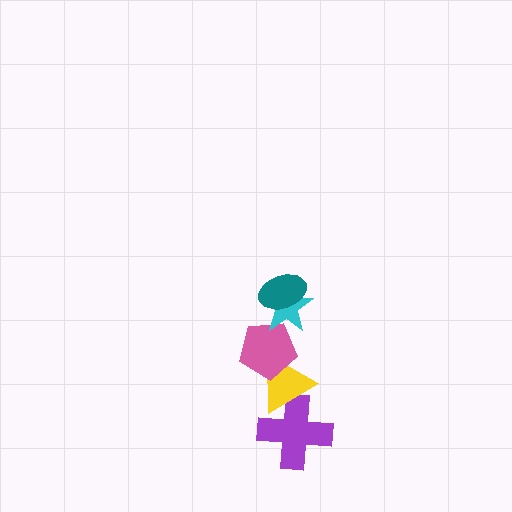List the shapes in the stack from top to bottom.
From top to bottom: the teal ellipse, the cyan star, the pink pentagon, the yellow triangle, the purple cross.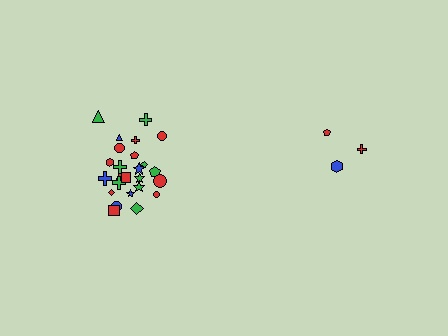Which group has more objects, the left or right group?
The left group.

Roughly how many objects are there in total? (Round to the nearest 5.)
Roughly 30 objects in total.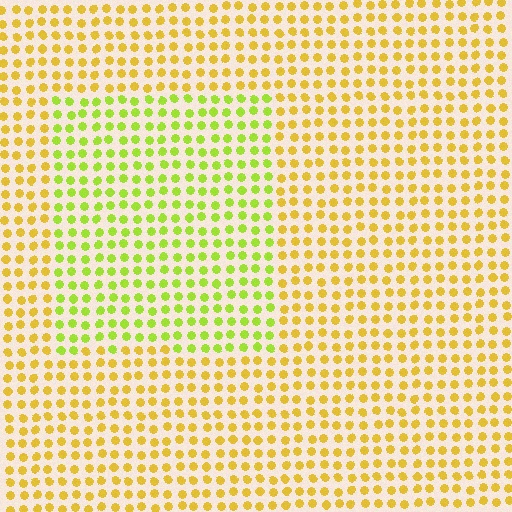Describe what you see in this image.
The image is filled with small yellow elements in a uniform arrangement. A rectangle-shaped region is visible where the elements are tinted to a slightly different hue, forming a subtle color boundary.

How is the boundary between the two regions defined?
The boundary is defined purely by a slight shift in hue (about 36 degrees). Spacing, size, and orientation are identical on both sides.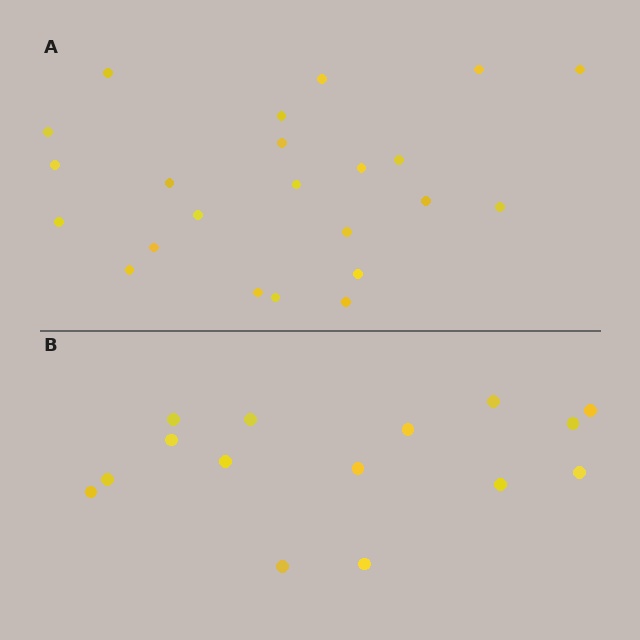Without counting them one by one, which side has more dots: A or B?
Region A (the top region) has more dots.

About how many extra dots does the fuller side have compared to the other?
Region A has roughly 8 or so more dots than region B.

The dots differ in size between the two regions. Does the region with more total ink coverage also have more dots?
No. Region B has more total ink coverage because its dots are larger, but region A actually contains more individual dots. Total area can be misleading — the number of items is what matters here.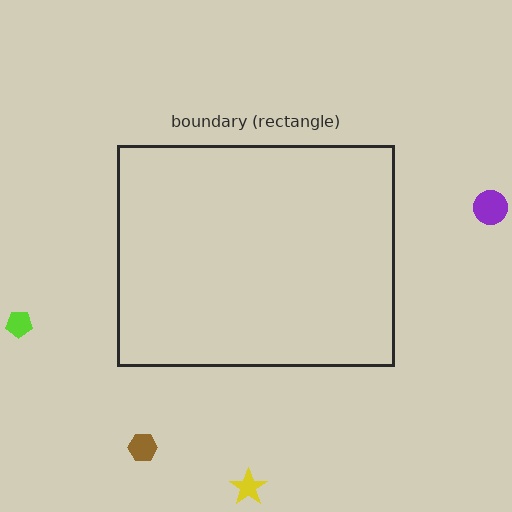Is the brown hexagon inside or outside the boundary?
Outside.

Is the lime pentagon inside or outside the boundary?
Outside.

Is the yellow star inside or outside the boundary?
Outside.